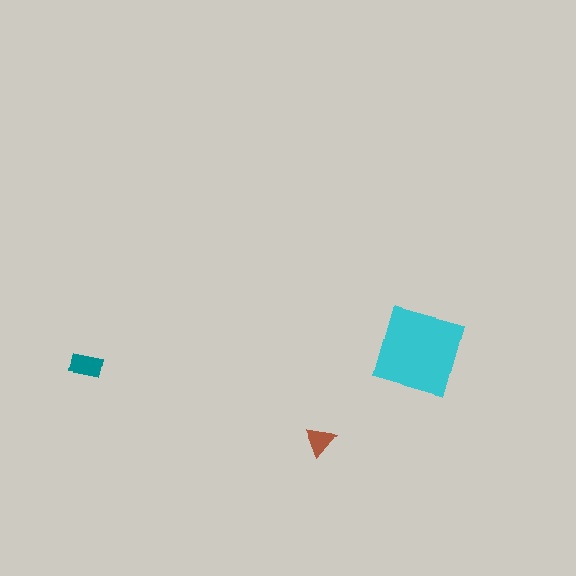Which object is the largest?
The cyan diamond.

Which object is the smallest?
The brown triangle.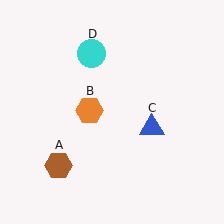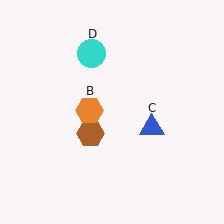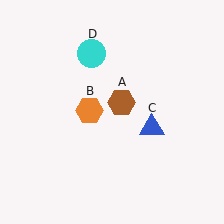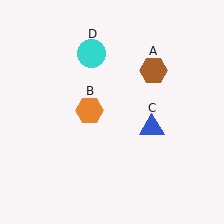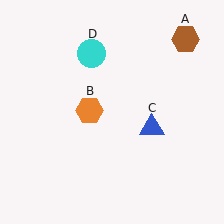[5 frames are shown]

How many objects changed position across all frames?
1 object changed position: brown hexagon (object A).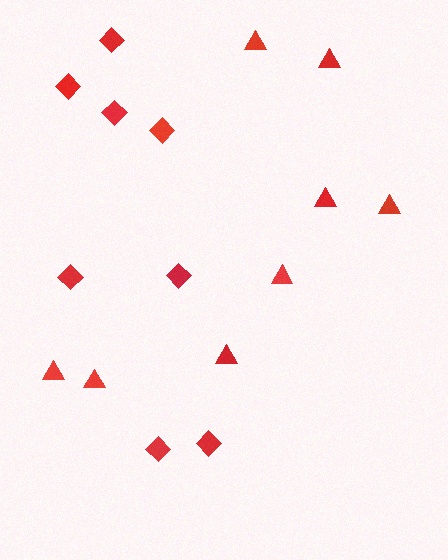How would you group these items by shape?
There are 2 groups: one group of triangles (8) and one group of diamonds (8).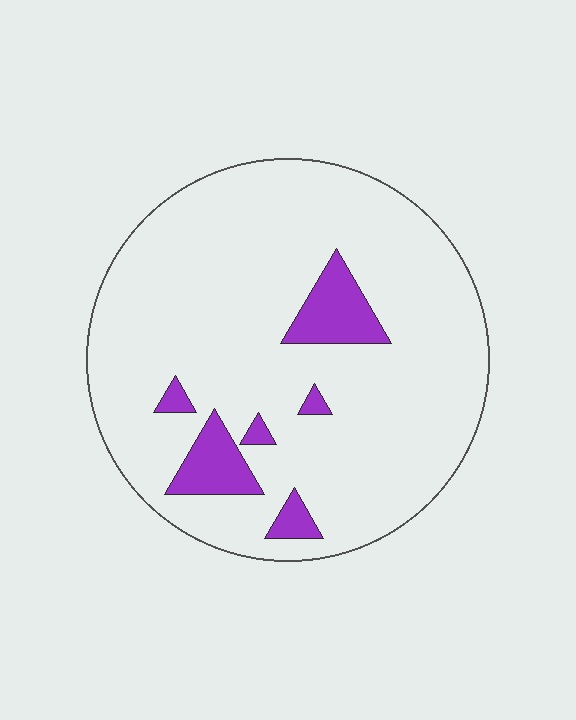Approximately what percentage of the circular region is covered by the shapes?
Approximately 10%.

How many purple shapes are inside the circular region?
6.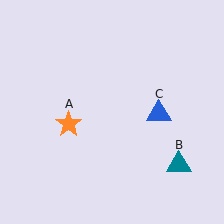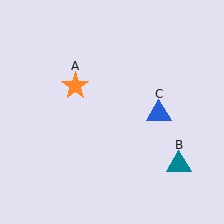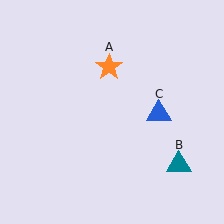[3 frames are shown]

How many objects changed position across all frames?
1 object changed position: orange star (object A).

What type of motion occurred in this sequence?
The orange star (object A) rotated clockwise around the center of the scene.